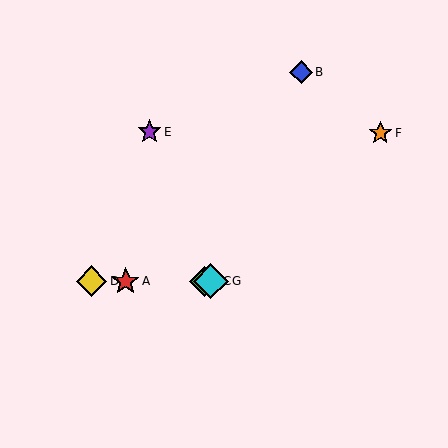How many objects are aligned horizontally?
4 objects (A, C, D, G) are aligned horizontally.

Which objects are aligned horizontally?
Objects A, C, D, G are aligned horizontally.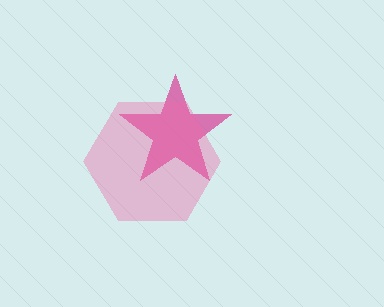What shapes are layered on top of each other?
The layered shapes are: a magenta star, a pink hexagon.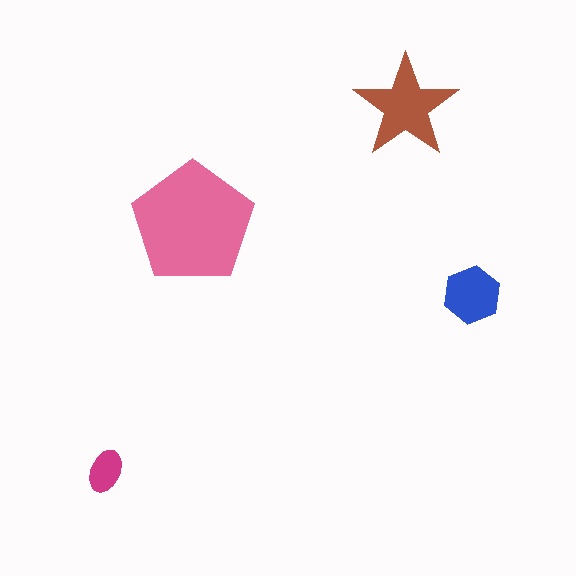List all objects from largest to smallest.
The pink pentagon, the brown star, the blue hexagon, the magenta ellipse.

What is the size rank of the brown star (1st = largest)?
2nd.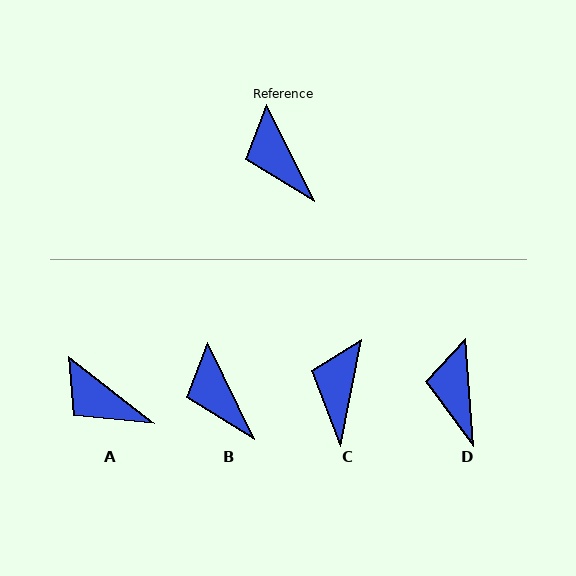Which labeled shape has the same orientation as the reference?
B.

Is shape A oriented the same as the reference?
No, it is off by about 26 degrees.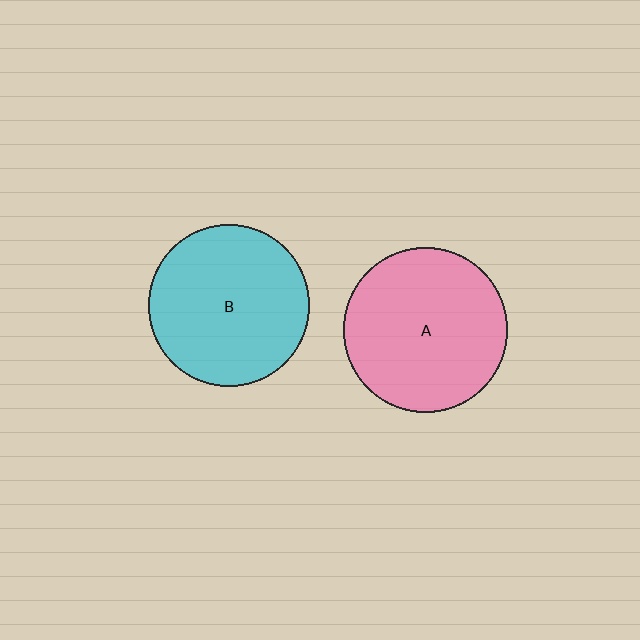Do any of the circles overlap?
No, none of the circles overlap.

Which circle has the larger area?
Circle A (pink).